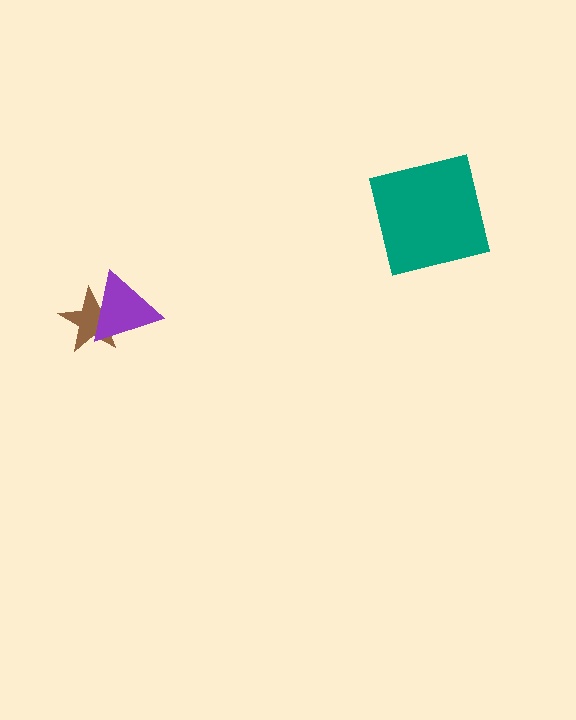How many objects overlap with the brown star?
1 object overlaps with the brown star.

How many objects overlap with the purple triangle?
1 object overlaps with the purple triangle.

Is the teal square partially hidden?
No, no other shape covers it.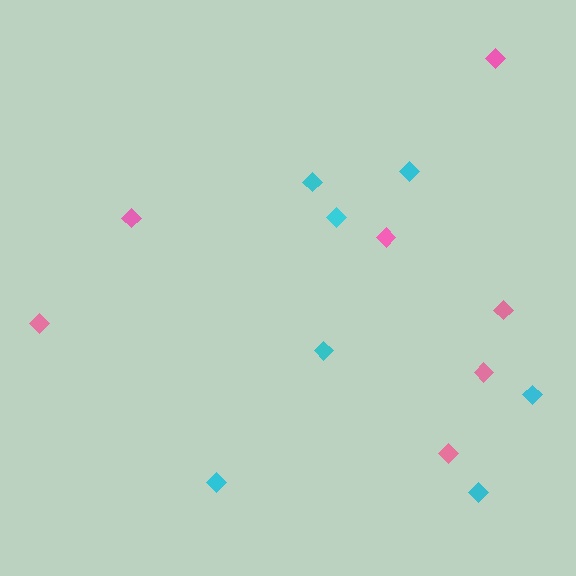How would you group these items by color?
There are 2 groups: one group of pink diamonds (7) and one group of cyan diamonds (7).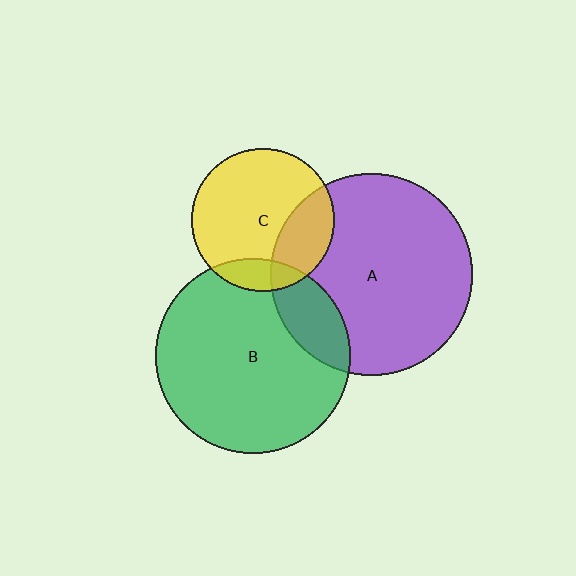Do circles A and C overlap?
Yes.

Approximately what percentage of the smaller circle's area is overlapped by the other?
Approximately 25%.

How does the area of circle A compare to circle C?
Approximately 2.0 times.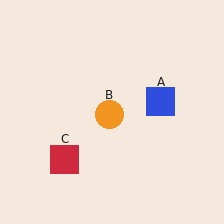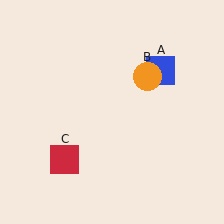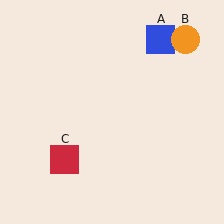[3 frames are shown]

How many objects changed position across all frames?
2 objects changed position: blue square (object A), orange circle (object B).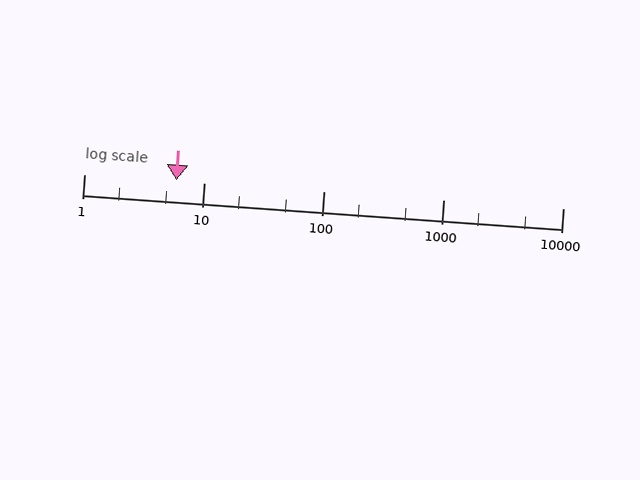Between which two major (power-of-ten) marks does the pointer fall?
The pointer is between 1 and 10.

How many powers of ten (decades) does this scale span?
The scale spans 4 decades, from 1 to 10000.